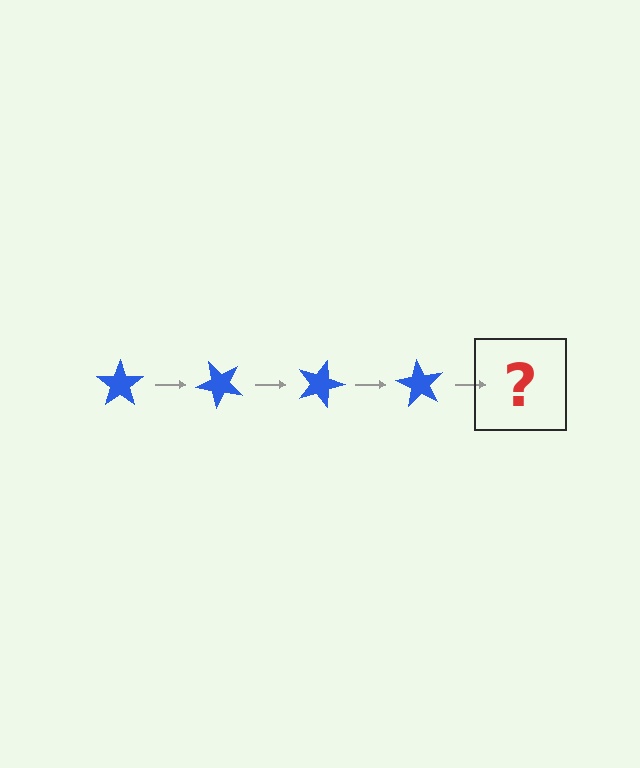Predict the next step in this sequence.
The next step is a blue star rotated 180 degrees.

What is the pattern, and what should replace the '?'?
The pattern is that the star rotates 45 degrees each step. The '?' should be a blue star rotated 180 degrees.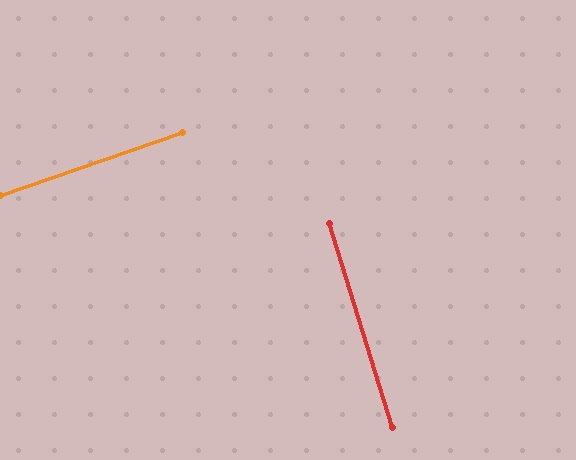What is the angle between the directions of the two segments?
Approximately 88 degrees.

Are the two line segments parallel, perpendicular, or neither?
Perpendicular — they meet at approximately 88°.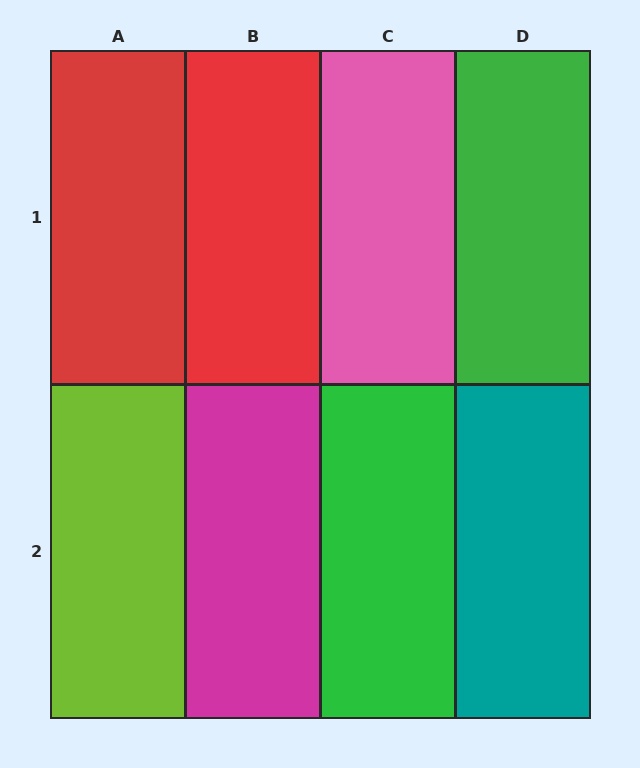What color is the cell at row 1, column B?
Red.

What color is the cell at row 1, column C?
Pink.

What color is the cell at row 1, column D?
Green.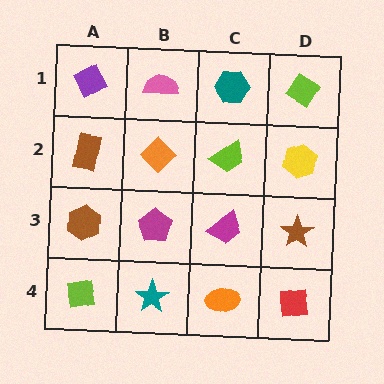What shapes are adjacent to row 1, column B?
An orange diamond (row 2, column B), a purple diamond (row 1, column A), a teal hexagon (row 1, column C).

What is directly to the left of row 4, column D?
An orange ellipse.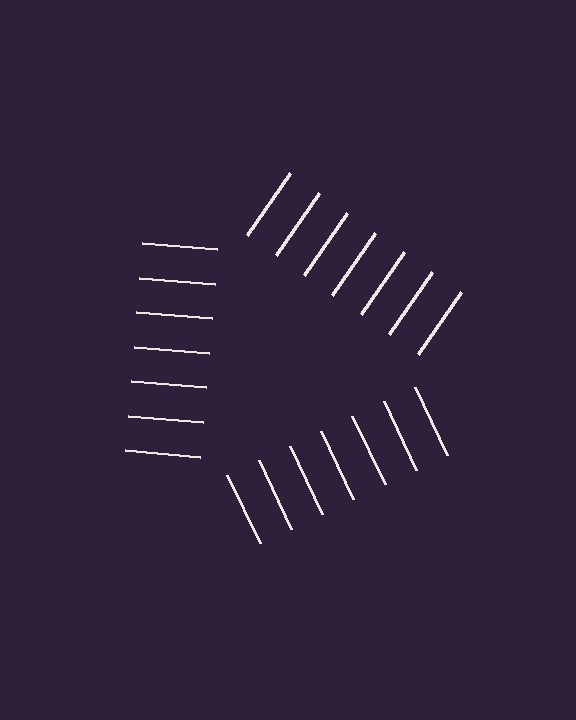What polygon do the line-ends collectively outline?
An illusory triangle — the line segments terminate on its edges but no continuous stroke is drawn.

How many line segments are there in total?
21 — 7 along each of the 3 edges.